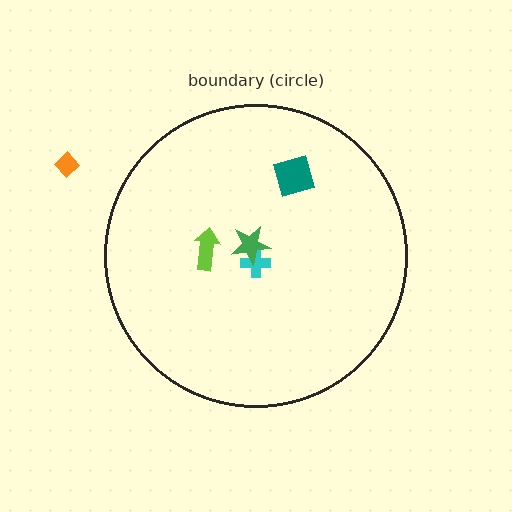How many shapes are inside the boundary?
4 inside, 1 outside.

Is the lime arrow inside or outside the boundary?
Inside.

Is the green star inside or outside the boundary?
Inside.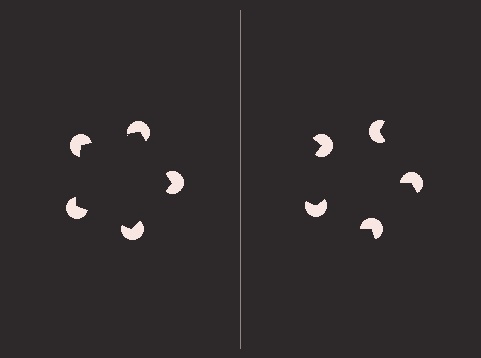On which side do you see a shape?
An illusory pentagon appears on the left side. On the right side the wedge cuts are rotated, so no coherent shape forms.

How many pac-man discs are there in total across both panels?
10 — 5 on each side.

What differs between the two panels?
The pac-man discs are positioned identically on both sides; only the wedge orientations differ. On the left they align to a pentagon; on the right they are misaligned.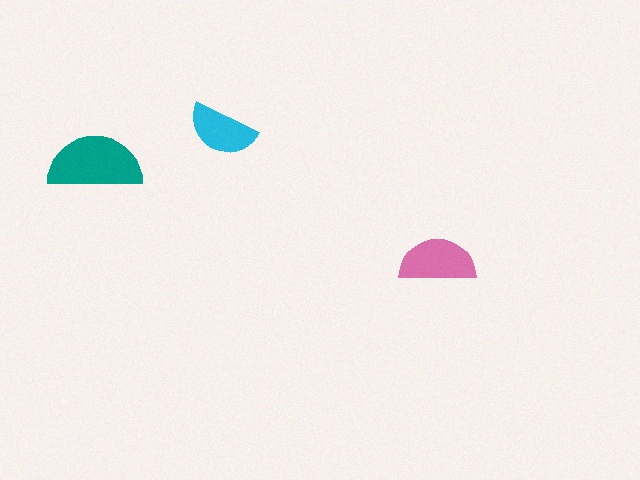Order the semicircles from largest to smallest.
the teal one, the pink one, the cyan one.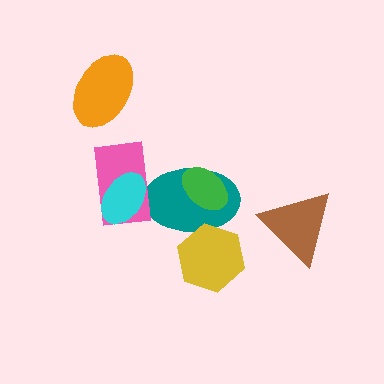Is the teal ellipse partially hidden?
Yes, it is partially covered by another shape.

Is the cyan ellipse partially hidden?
No, no other shape covers it.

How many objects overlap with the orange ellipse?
0 objects overlap with the orange ellipse.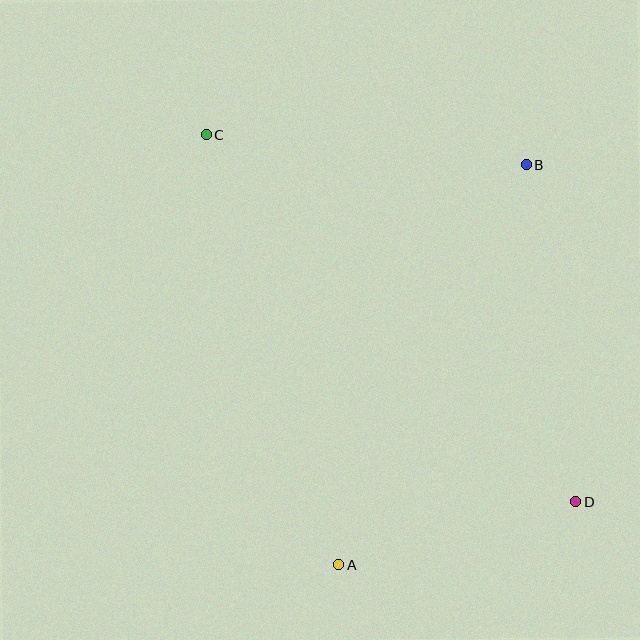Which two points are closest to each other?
Points A and D are closest to each other.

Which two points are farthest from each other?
Points C and D are farthest from each other.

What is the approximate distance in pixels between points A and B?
The distance between A and B is approximately 441 pixels.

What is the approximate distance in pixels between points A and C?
The distance between A and C is approximately 450 pixels.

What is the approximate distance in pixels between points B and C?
The distance between B and C is approximately 321 pixels.